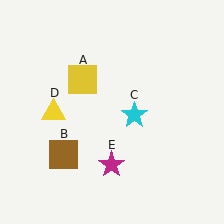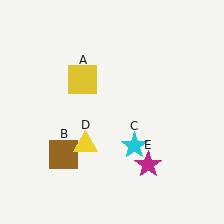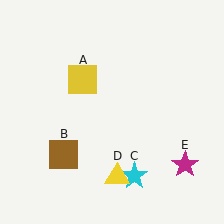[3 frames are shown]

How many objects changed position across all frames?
3 objects changed position: cyan star (object C), yellow triangle (object D), magenta star (object E).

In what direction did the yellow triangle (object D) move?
The yellow triangle (object D) moved down and to the right.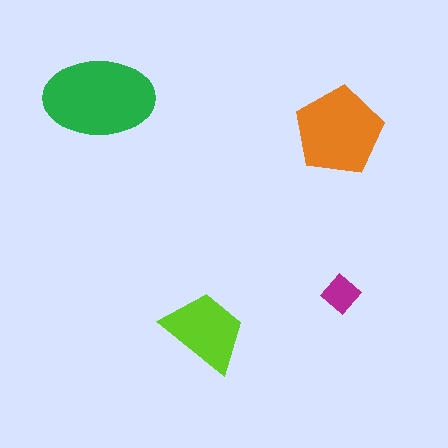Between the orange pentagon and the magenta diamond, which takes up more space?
The orange pentagon.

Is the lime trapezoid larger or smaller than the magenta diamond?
Larger.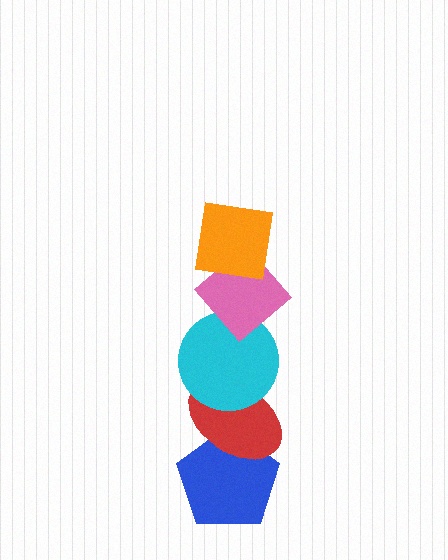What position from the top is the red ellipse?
The red ellipse is 4th from the top.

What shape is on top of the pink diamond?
The orange square is on top of the pink diamond.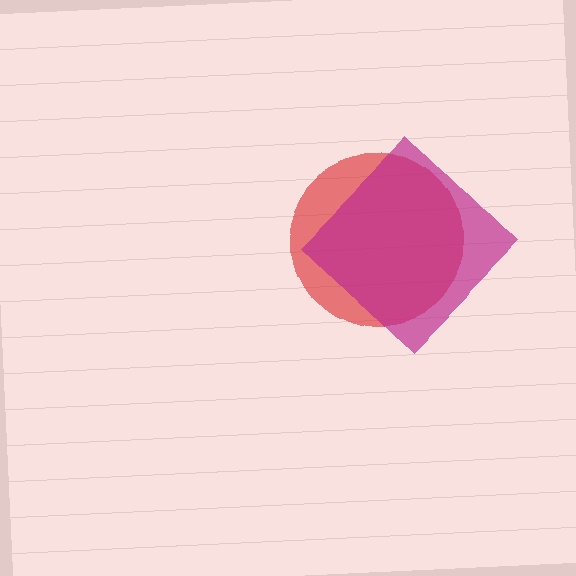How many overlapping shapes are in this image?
There are 2 overlapping shapes in the image.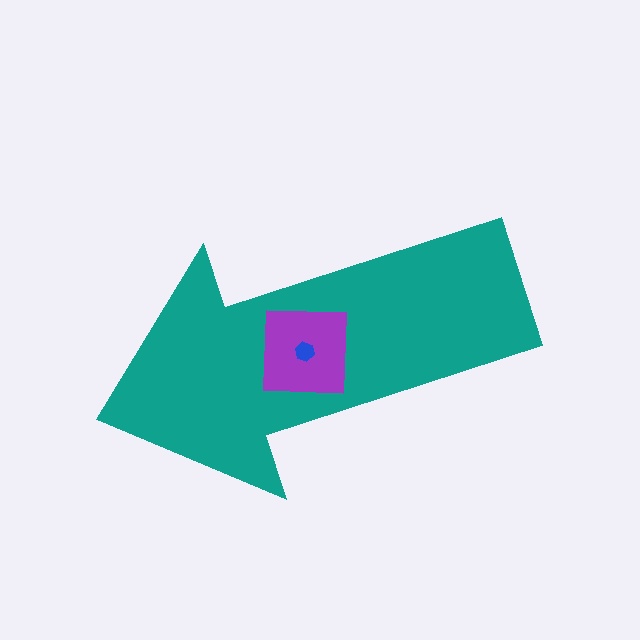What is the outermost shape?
The teal arrow.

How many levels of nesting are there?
3.